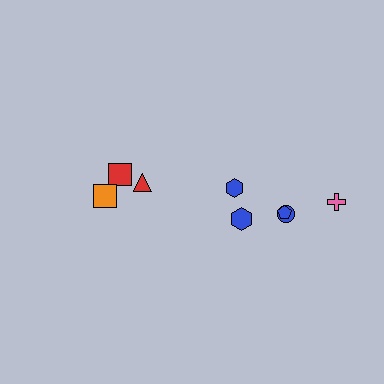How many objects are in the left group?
There are 3 objects.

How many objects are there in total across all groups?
There are 8 objects.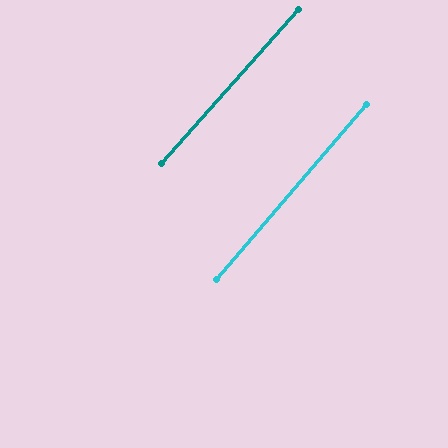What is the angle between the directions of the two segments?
Approximately 1 degree.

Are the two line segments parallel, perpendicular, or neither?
Parallel — their directions differ by only 1.2°.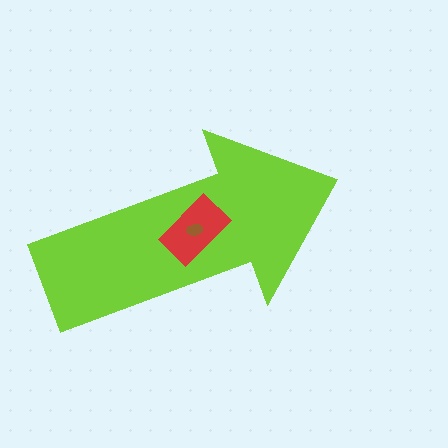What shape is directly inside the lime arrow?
The red rectangle.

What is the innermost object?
The brown ellipse.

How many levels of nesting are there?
3.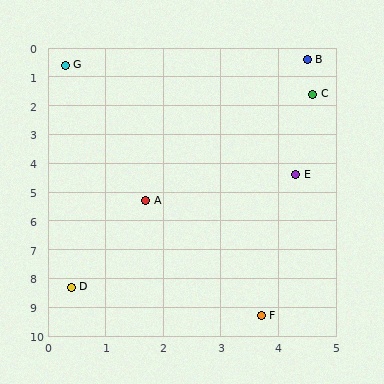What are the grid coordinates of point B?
Point B is at approximately (4.5, 0.4).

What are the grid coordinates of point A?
Point A is at approximately (1.7, 5.3).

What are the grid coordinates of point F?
Point F is at approximately (3.7, 9.3).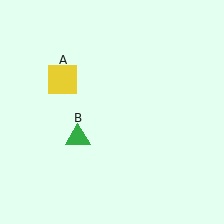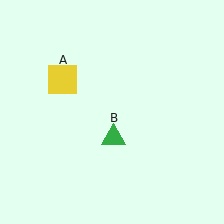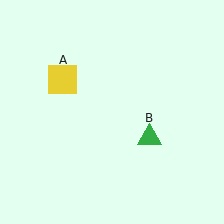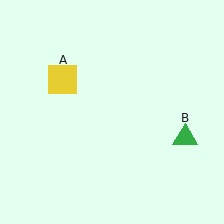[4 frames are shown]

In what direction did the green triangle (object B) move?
The green triangle (object B) moved right.